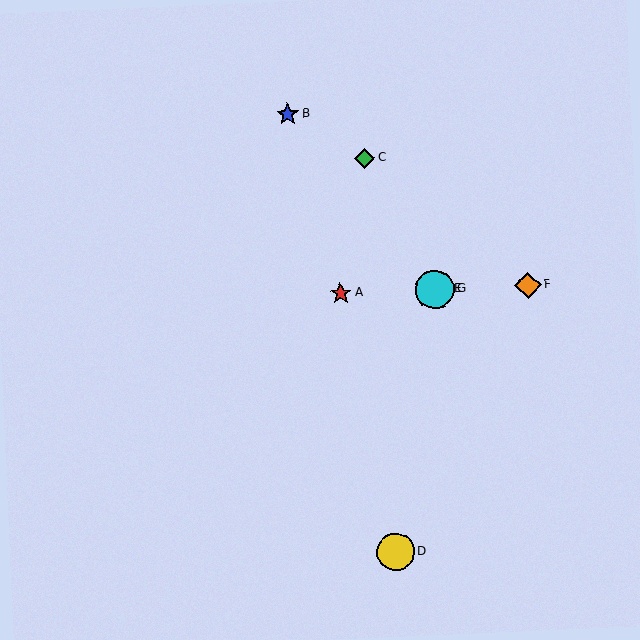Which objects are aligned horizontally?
Objects A, E, F, G are aligned horizontally.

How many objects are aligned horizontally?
4 objects (A, E, F, G) are aligned horizontally.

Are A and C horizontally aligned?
No, A is at y≈293 and C is at y≈158.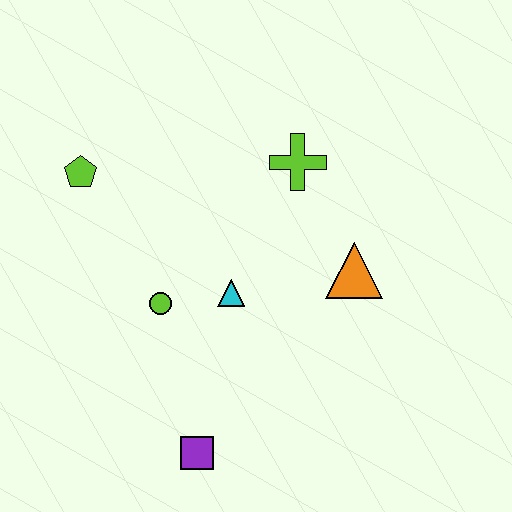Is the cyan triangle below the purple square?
No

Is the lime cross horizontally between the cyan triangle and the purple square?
No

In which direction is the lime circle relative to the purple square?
The lime circle is above the purple square.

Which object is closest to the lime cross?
The orange triangle is closest to the lime cross.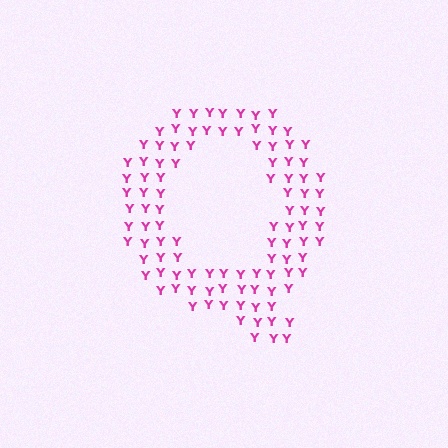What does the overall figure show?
The overall figure shows the letter Q.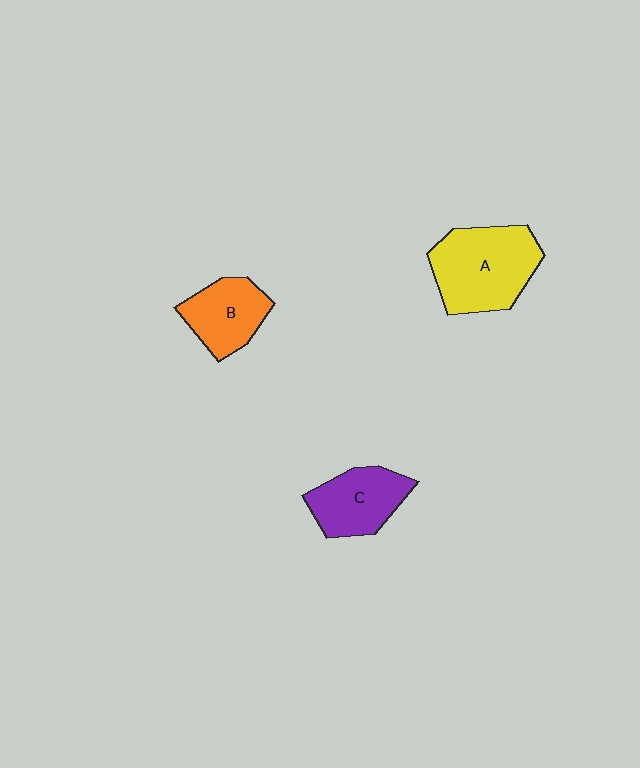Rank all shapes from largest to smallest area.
From largest to smallest: A (yellow), C (purple), B (orange).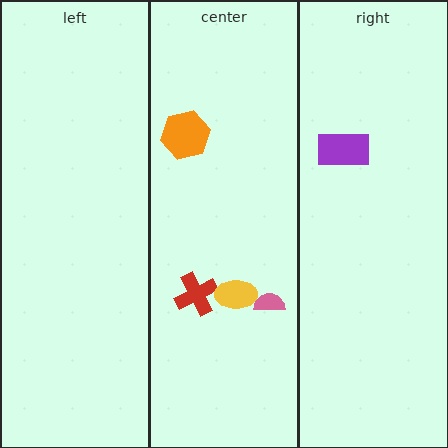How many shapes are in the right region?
1.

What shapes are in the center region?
The red cross, the yellow ellipse, the orange hexagon, the pink semicircle.